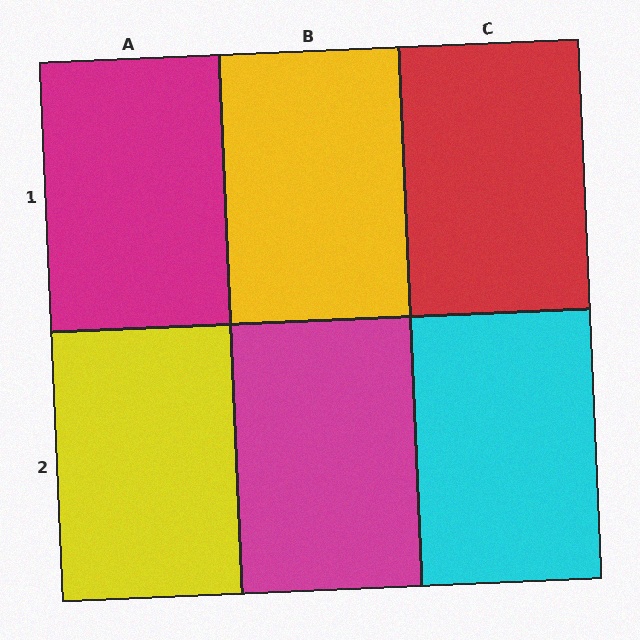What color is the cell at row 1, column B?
Yellow.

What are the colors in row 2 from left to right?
Yellow, magenta, cyan.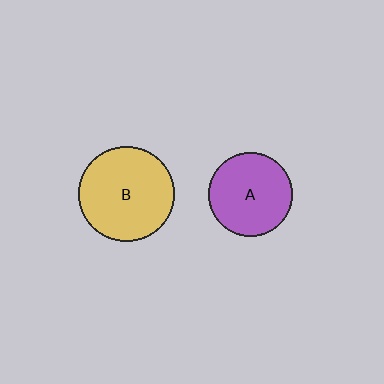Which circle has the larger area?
Circle B (yellow).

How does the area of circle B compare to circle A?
Approximately 1.3 times.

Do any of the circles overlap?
No, none of the circles overlap.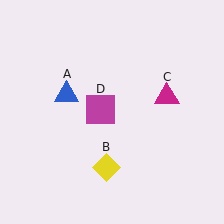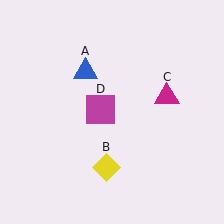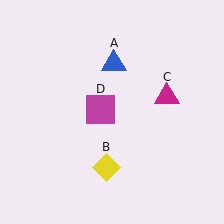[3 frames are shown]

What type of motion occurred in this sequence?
The blue triangle (object A) rotated clockwise around the center of the scene.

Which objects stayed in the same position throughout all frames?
Yellow diamond (object B) and magenta triangle (object C) and magenta square (object D) remained stationary.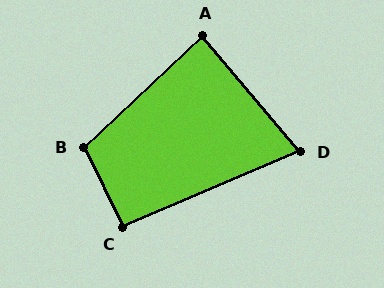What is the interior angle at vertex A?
Approximately 87 degrees (approximately right).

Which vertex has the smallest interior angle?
D, at approximately 73 degrees.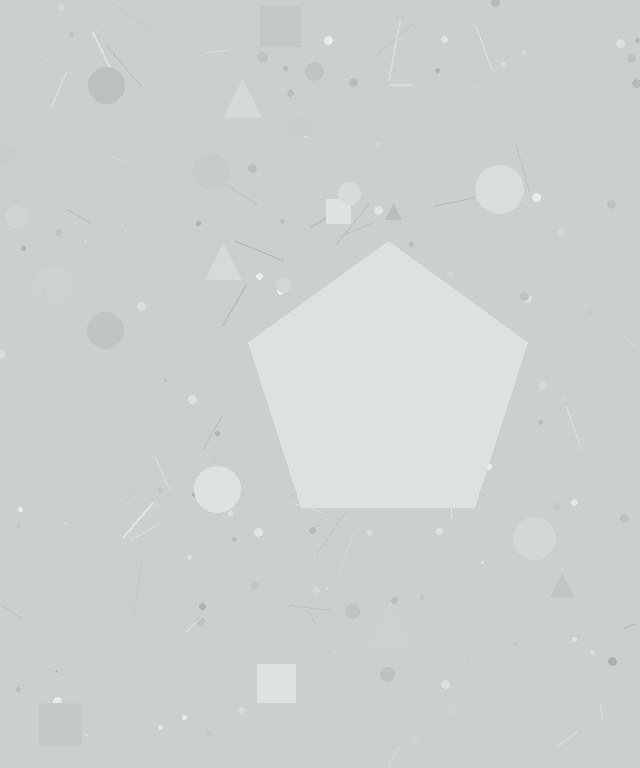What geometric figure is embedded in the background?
A pentagon is embedded in the background.